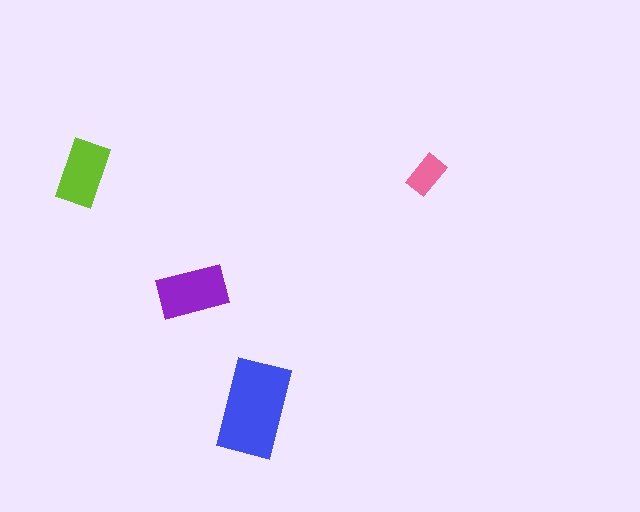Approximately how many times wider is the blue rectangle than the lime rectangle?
About 1.5 times wider.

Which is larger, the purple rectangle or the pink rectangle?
The purple one.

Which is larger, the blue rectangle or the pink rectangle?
The blue one.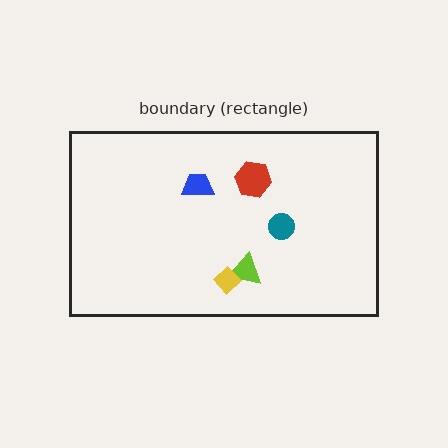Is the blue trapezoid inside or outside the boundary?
Inside.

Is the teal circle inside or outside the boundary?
Inside.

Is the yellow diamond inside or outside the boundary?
Inside.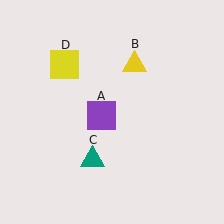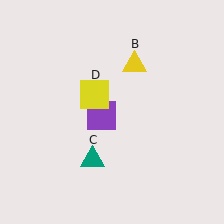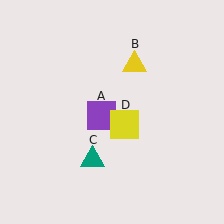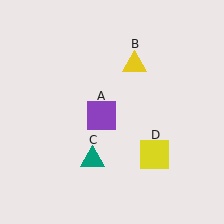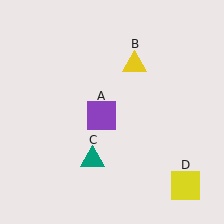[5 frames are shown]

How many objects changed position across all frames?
1 object changed position: yellow square (object D).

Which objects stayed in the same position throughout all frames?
Purple square (object A) and yellow triangle (object B) and teal triangle (object C) remained stationary.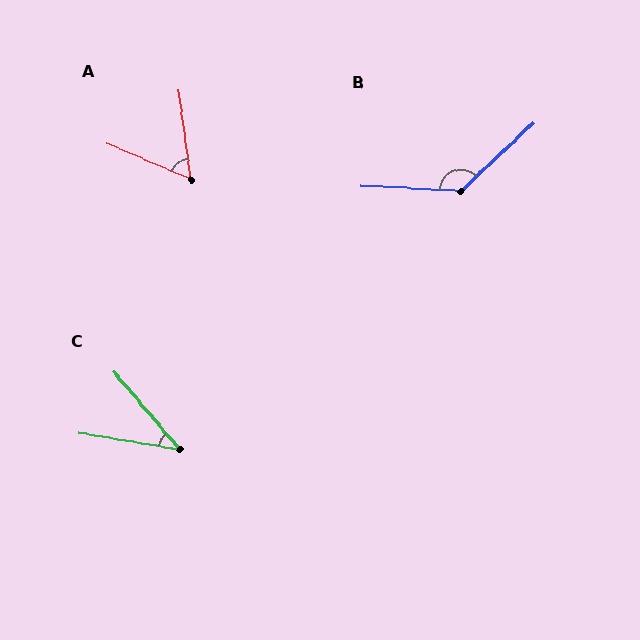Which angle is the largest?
B, at approximately 134 degrees.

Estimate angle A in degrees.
Approximately 59 degrees.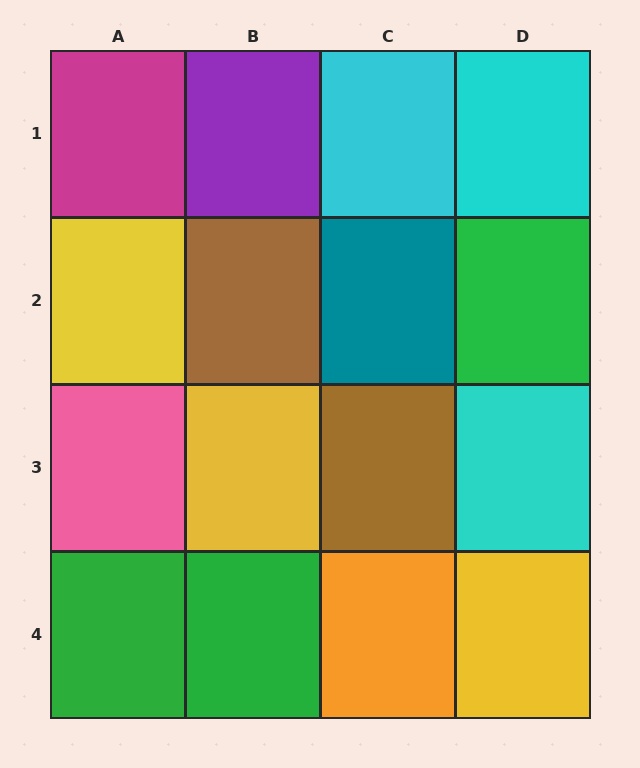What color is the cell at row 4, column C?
Orange.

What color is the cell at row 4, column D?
Yellow.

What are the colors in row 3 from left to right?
Pink, yellow, brown, cyan.